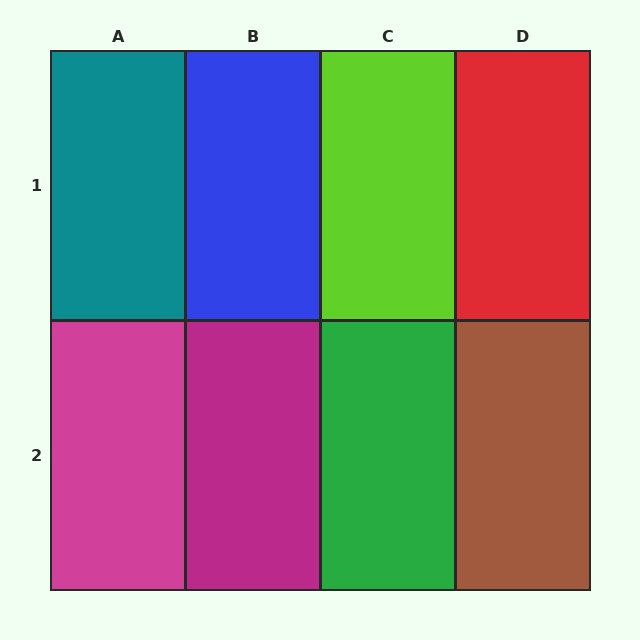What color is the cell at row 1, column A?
Teal.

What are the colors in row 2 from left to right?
Magenta, magenta, green, brown.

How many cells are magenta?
2 cells are magenta.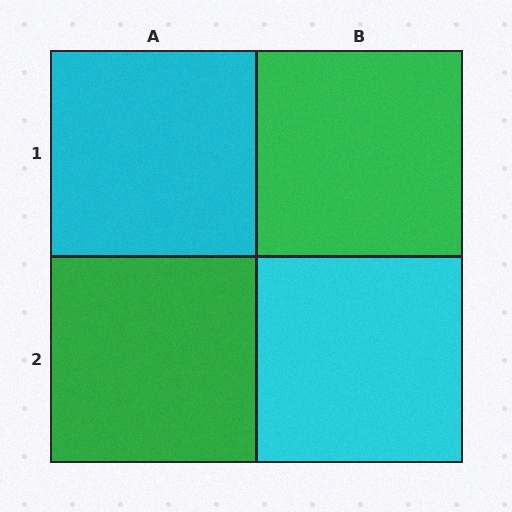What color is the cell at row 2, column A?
Green.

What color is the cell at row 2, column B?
Cyan.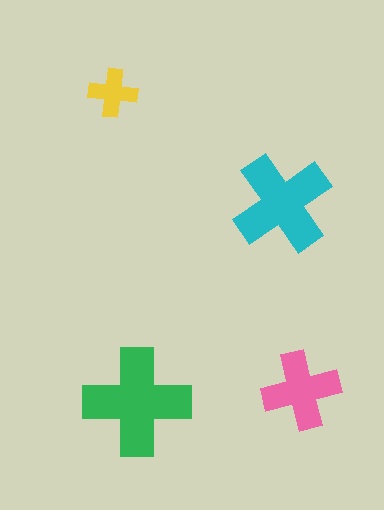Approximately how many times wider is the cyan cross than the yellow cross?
About 2 times wider.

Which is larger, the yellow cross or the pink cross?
The pink one.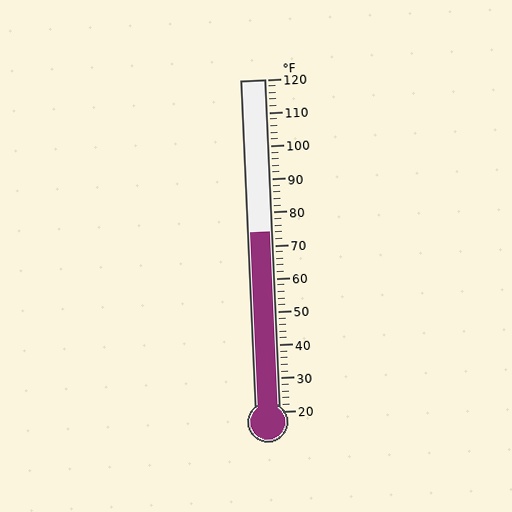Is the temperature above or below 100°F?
The temperature is below 100°F.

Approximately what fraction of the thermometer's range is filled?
The thermometer is filled to approximately 55% of its range.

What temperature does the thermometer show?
The thermometer shows approximately 74°F.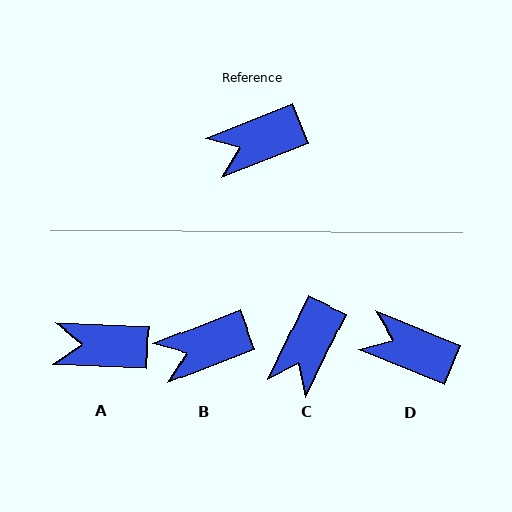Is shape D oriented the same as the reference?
No, it is off by about 44 degrees.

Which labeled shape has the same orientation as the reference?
B.